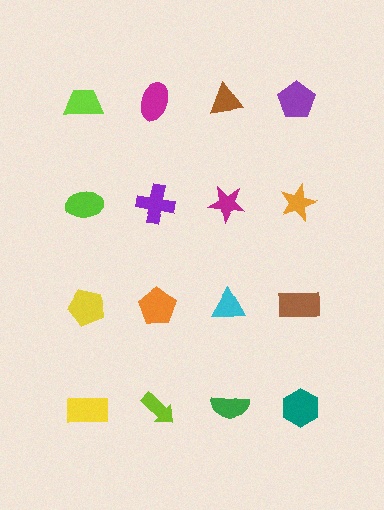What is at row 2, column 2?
A purple cross.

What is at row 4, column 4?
A teal hexagon.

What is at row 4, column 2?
A lime arrow.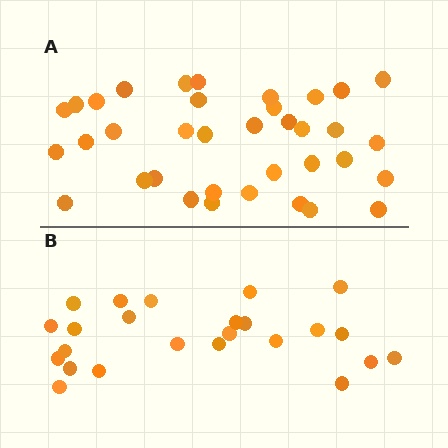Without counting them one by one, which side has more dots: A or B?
Region A (the top region) has more dots.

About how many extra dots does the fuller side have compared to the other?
Region A has roughly 12 or so more dots than region B.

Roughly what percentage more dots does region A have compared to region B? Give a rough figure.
About 50% more.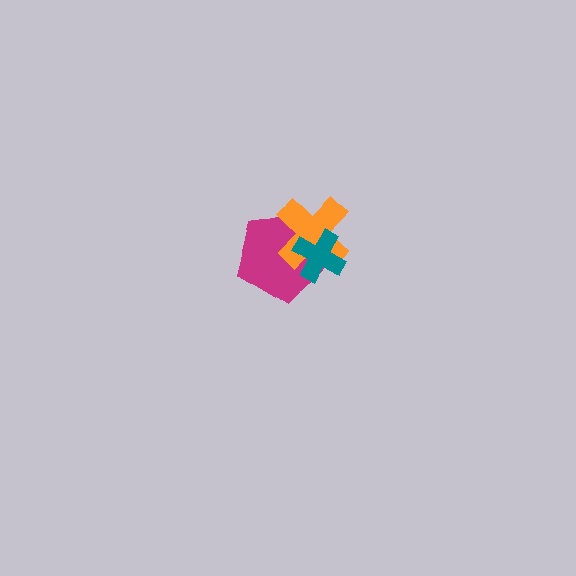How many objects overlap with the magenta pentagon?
2 objects overlap with the magenta pentagon.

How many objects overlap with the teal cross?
2 objects overlap with the teal cross.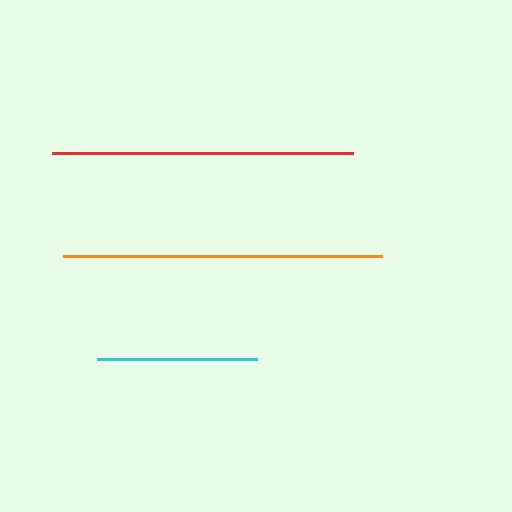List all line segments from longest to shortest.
From longest to shortest: orange, red, cyan.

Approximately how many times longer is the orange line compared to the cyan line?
The orange line is approximately 2.0 times the length of the cyan line.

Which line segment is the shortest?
The cyan line is the shortest at approximately 159 pixels.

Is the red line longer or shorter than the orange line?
The orange line is longer than the red line.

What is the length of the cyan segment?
The cyan segment is approximately 159 pixels long.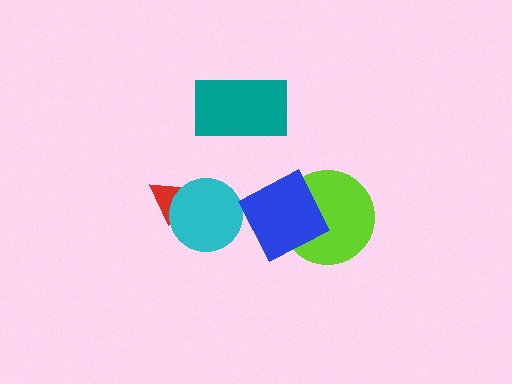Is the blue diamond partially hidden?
No, no other shape covers it.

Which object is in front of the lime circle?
The blue diamond is in front of the lime circle.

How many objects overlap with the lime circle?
1 object overlaps with the lime circle.